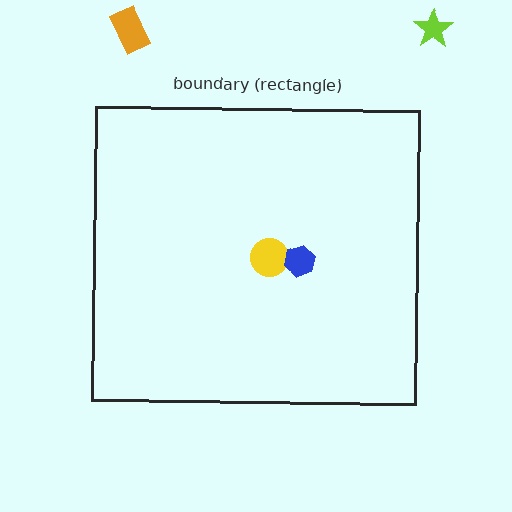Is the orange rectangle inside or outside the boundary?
Outside.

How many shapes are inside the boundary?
2 inside, 2 outside.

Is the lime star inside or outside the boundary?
Outside.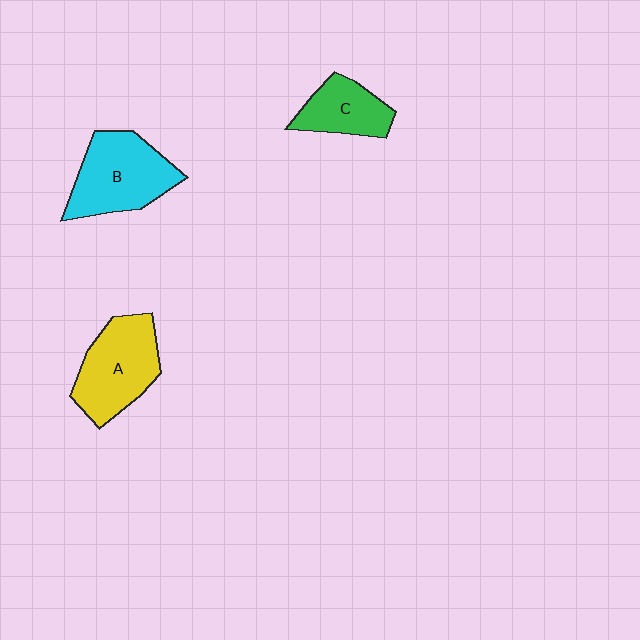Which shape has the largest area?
Shape B (cyan).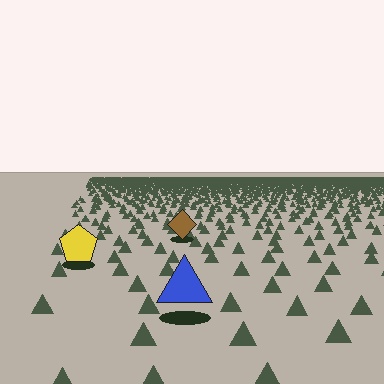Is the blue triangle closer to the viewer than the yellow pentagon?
Yes. The blue triangle is closer — you can tell from the texture gradient: the ground texture is coarser near it.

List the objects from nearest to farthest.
From nearest to farthest: the blue triangle, the yellow pentagon, the brown diamond.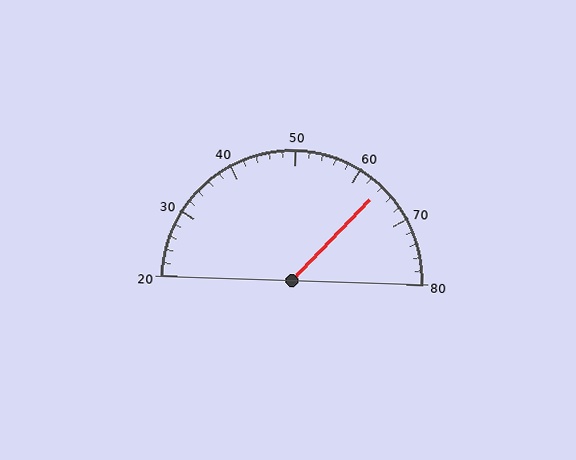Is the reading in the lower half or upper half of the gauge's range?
The reading is in the upper half of the range (20 to 80).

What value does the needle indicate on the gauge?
The needle indicates approximately 64.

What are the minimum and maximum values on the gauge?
The gauge ranges from 20 to 80.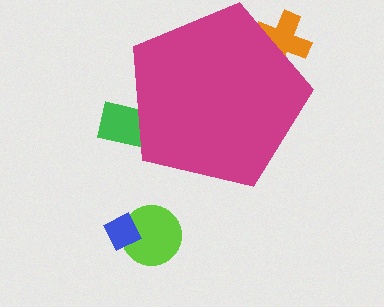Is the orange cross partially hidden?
Yes, the orange cross is partially hidden behind the magenta pentagon.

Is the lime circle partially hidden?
No, the lime circle is fully visible.